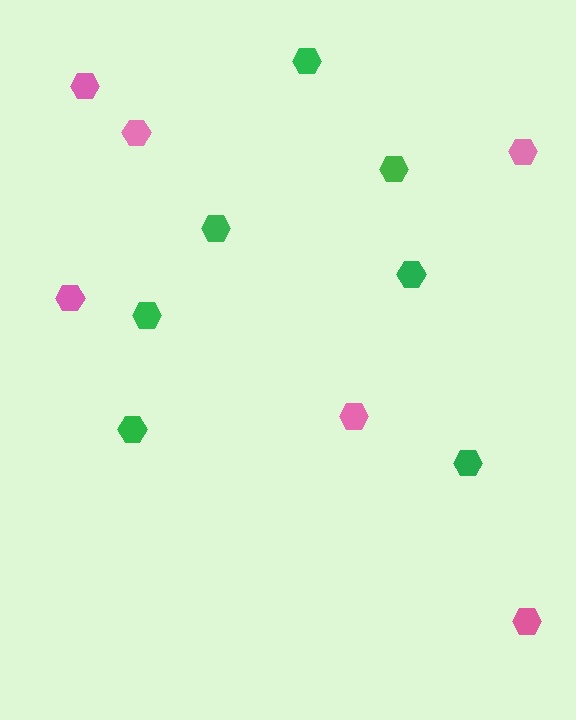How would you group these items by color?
There are 2 groups: one group of pink hexagons (6) and one group of green hexagons (7).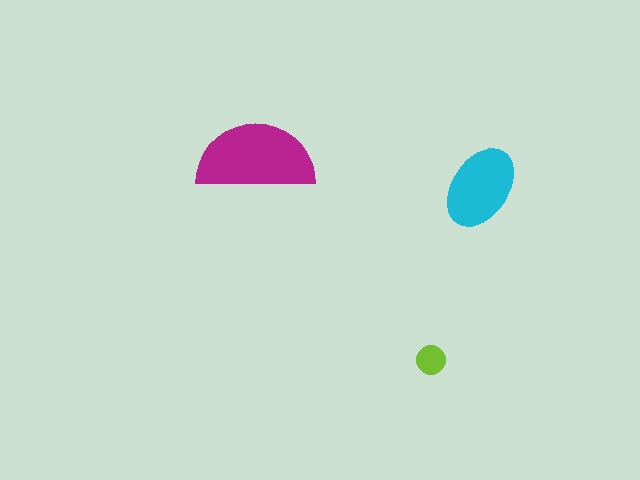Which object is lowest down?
The lime circle is bottommost.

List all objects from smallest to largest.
The lime circle, the cyan ellipse, the magenta semicircle.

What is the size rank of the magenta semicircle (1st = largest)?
1st.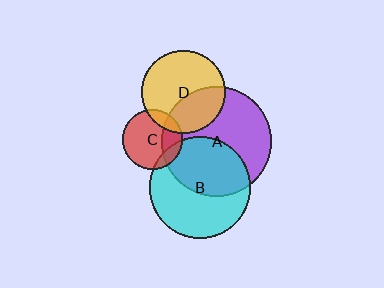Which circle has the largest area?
Circle A (purple).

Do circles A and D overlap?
Yes.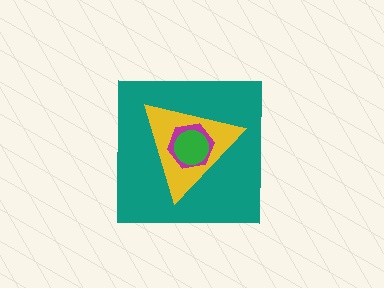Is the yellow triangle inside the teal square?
Yes.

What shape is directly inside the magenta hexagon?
The green circle.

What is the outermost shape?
The teal square.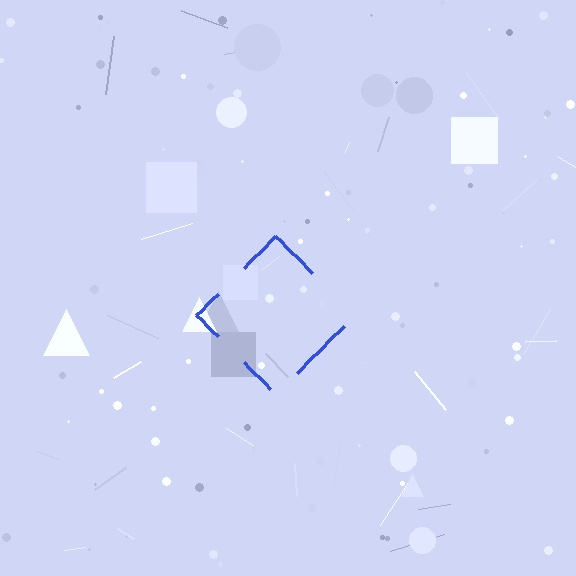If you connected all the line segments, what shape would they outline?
They would outline a diamond.